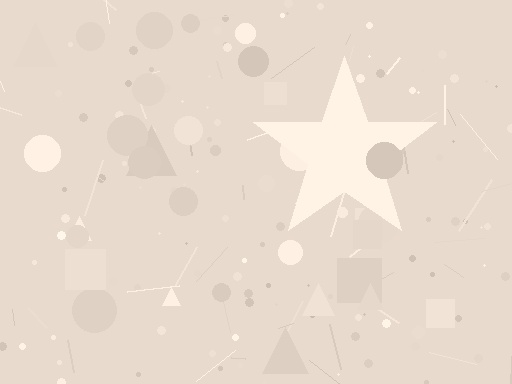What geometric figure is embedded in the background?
A star is embedded in the background.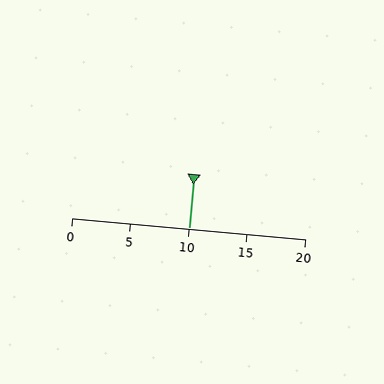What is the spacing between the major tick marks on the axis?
The major ticks are spaced 5 apart.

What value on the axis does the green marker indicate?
The marker indicates approximately 10.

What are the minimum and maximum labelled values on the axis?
The axis runs from 0 to 20.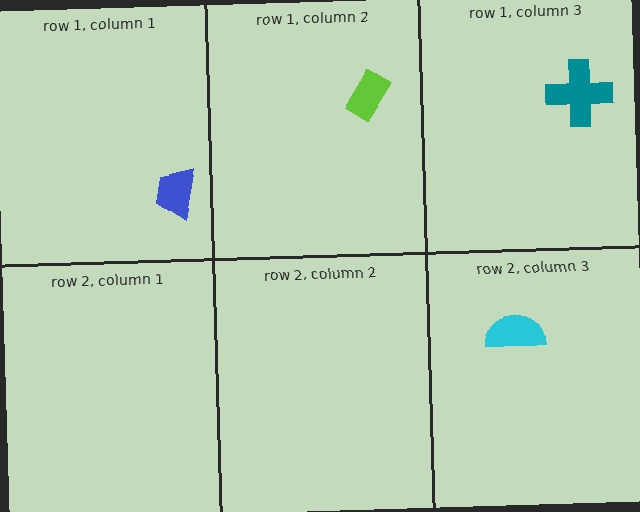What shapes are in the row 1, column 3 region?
The teal cross.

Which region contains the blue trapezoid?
The row 1, column 1 region.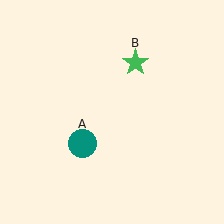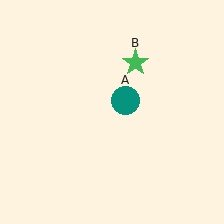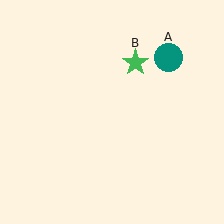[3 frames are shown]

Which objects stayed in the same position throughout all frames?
Green star (object B) remained stationary.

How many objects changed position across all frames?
1 object changed position: teal circle (object A).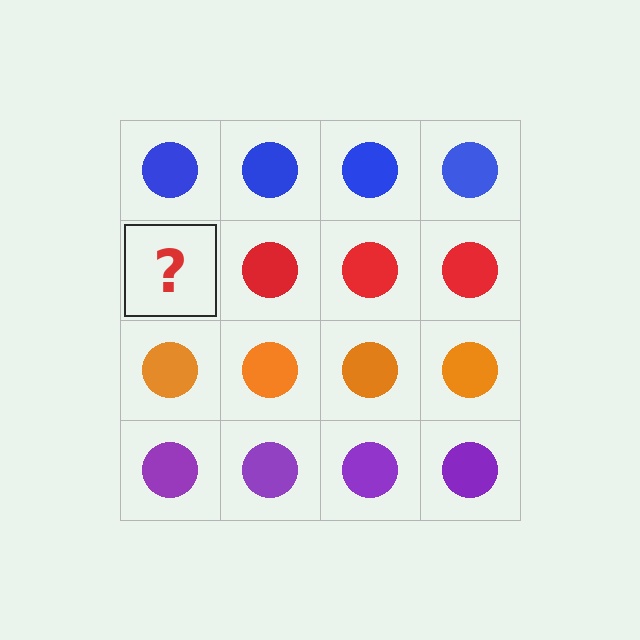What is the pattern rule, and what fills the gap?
The rule is that each row has a consistent color. The gap should be filled with a red circle.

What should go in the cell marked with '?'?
The missing cell should contain a red circle.